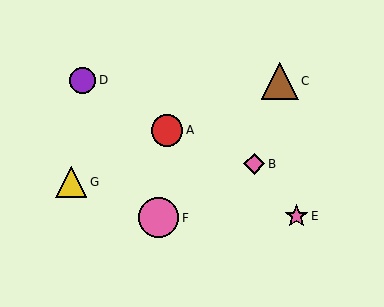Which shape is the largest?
The pink circle (labeled F) is the largest.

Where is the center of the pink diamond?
The center of the pink diamond is at (254, 164).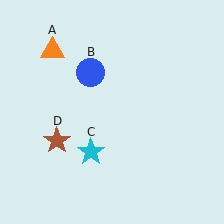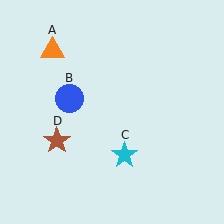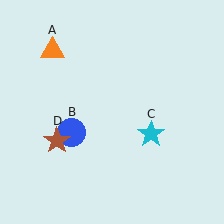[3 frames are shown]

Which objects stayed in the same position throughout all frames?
Orange triangle (object A) and brown star (object D) remained stationary.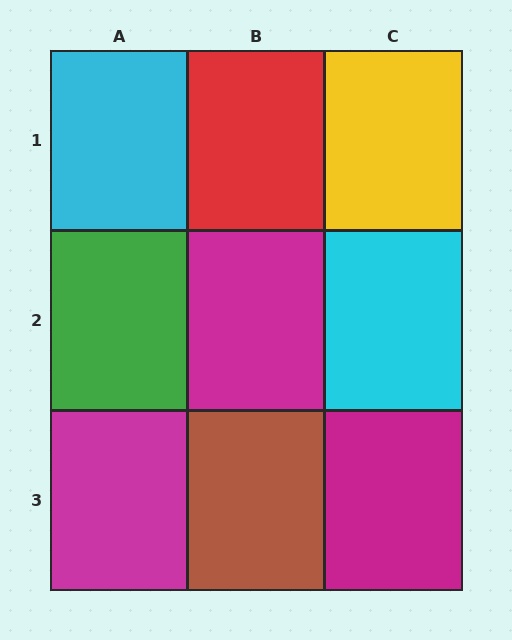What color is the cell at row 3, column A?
Magenta.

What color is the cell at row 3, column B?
Brown.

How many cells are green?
1 cell is green.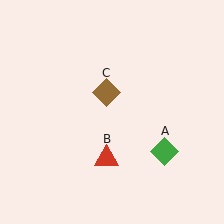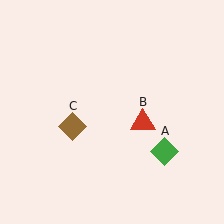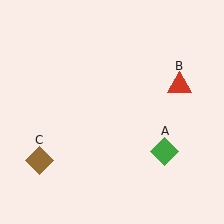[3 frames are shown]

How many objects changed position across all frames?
2 objects changed position: red triangle (object B), brown diamond (object C).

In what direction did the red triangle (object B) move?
The red triangle (object B) moved up and to the right.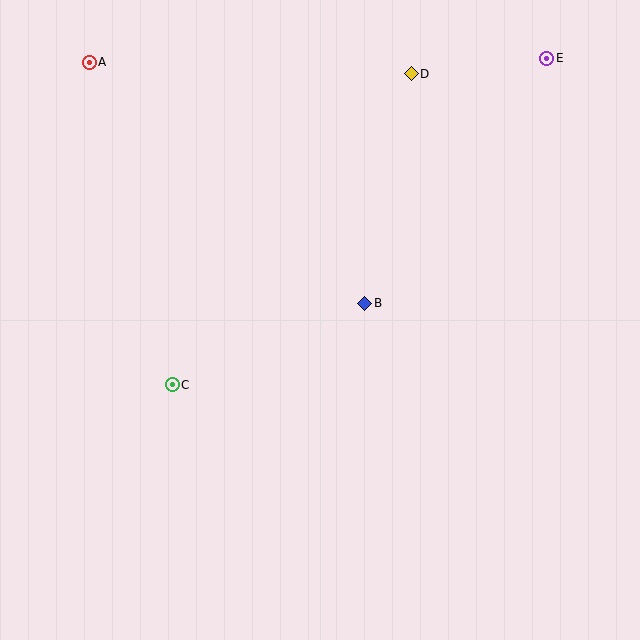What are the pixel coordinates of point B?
Point B is at (365, 303).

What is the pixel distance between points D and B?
The distance between D and B is 234 pixels.